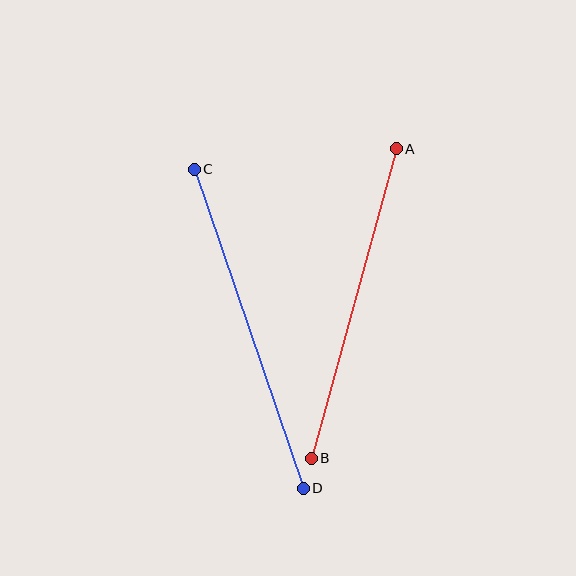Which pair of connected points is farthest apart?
Points C and D are farthest apart.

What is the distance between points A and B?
The distance is approximately 321 pixels.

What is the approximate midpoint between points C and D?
The midpoint is at approximately (249, 329) pixels.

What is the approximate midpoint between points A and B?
The midpoint is at approximately (354, 304) pixels.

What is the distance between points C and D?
The distance is approximately 337 pixels.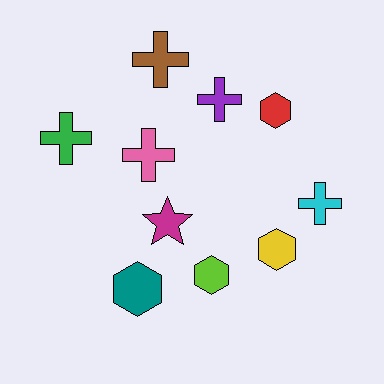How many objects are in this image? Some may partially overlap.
There are 10 objects.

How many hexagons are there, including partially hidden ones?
There are 4 hexagons.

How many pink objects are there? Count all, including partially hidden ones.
There is 1 pink object.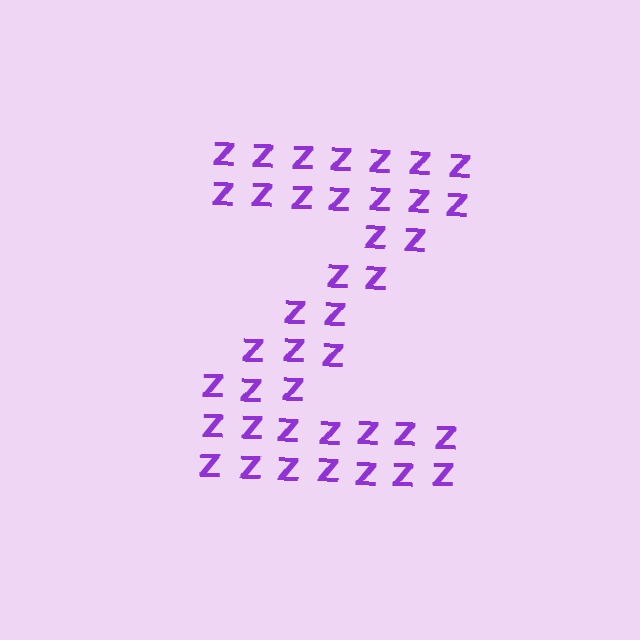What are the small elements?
The small elements are letter Z's.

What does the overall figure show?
The overall figure shows the letter Z.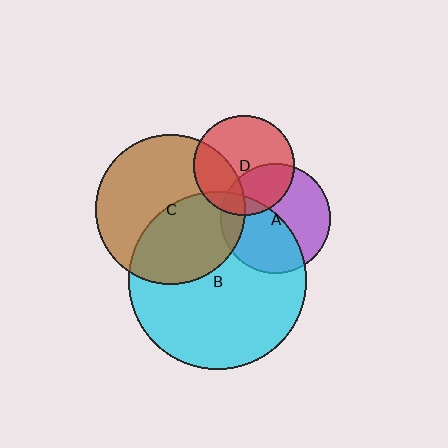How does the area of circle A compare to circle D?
Approximately 1.2 times.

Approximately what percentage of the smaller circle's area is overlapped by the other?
Approximately 45%.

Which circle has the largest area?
Circle B (cyan).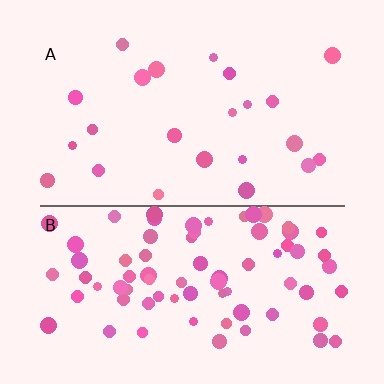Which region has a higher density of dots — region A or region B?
B (the bottom).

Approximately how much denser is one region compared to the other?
Approximately 3.3× — region B over region A.